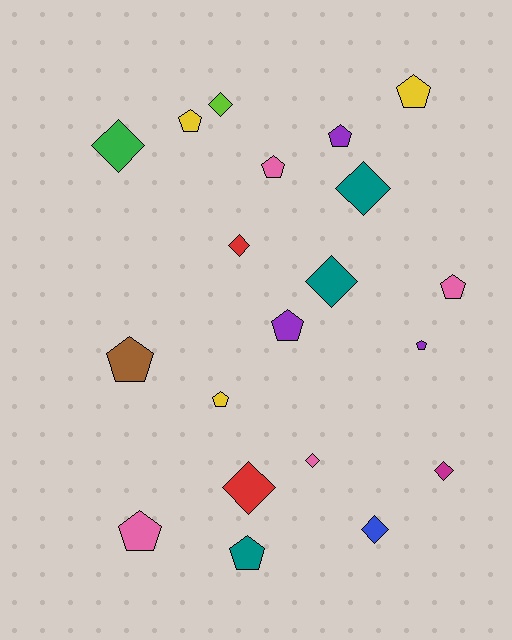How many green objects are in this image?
There is 1 green object.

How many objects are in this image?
There are 20 objects.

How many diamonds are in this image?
There are 9 diamonds.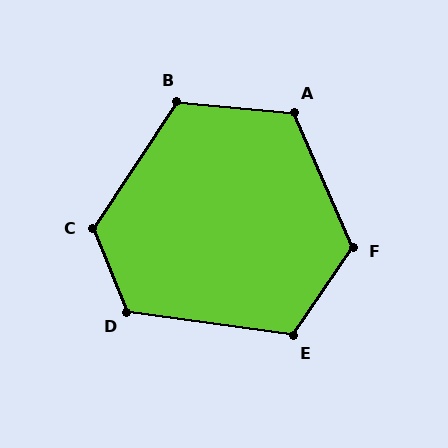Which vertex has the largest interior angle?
C, at approximately 125 degrees.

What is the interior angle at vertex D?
Approximately 120 degrees (obtuse).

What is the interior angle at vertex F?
Approximately 122 degrees (obtuse).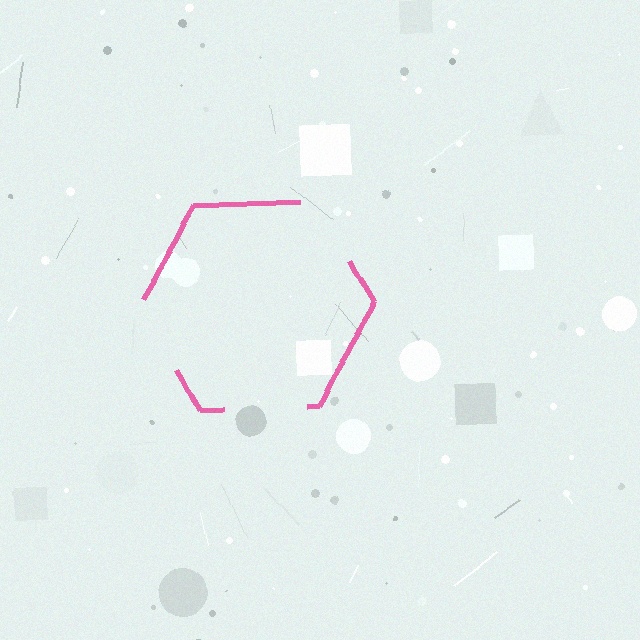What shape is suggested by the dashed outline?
The dashed outline suggests a hexagon.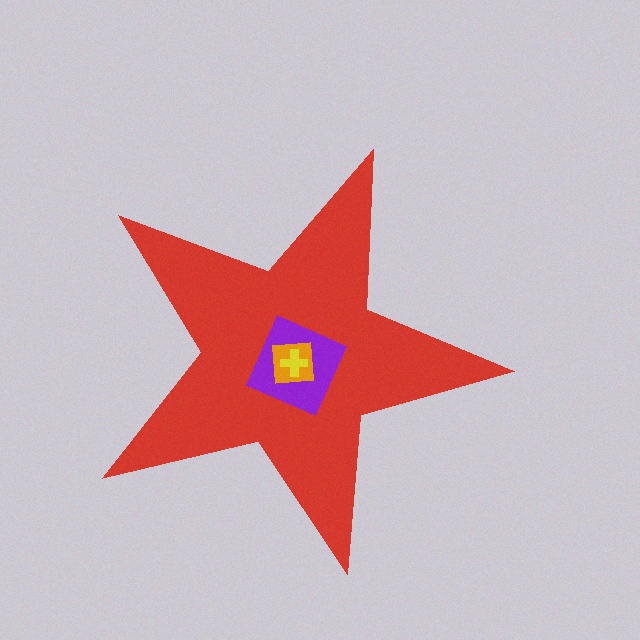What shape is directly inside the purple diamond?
The orange square.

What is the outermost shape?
The red star.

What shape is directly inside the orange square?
The yellow cross.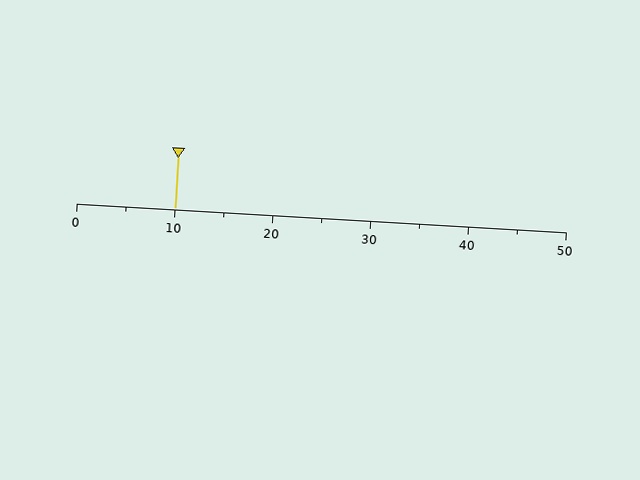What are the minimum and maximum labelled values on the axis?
The axis runs from 0 to 50.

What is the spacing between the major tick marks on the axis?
The major ticks are spaced 10 apart.